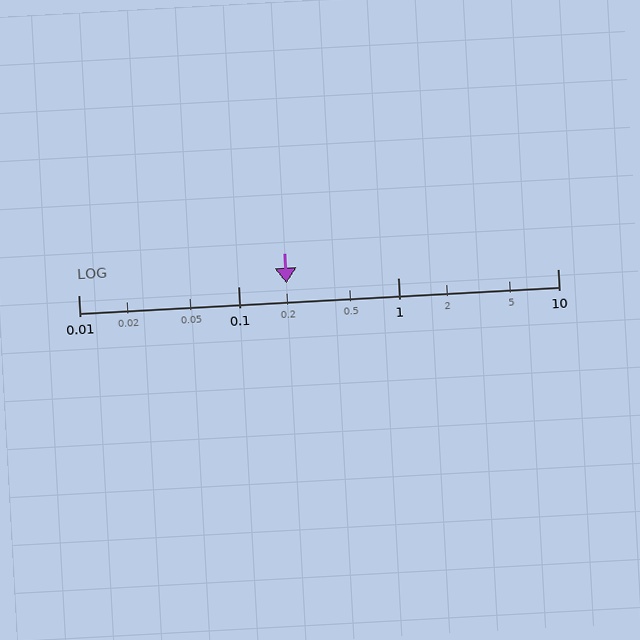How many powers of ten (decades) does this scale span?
The scale spans 3 decades, from 0.01 to 10.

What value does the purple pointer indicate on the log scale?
The pointer indicates approximately 0.2.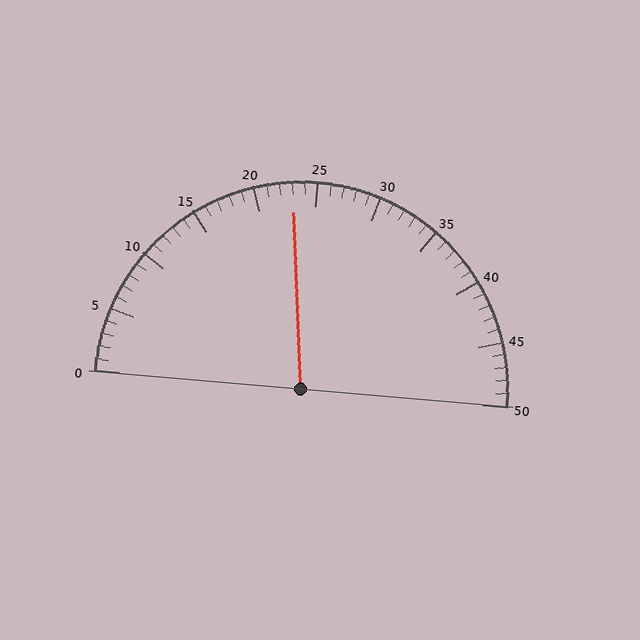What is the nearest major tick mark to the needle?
The nearest major tick mark is 25.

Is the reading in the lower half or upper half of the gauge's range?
The reading is in the lower half of the range (0 to 50).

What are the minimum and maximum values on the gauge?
The gauge ranges from 0 to 50.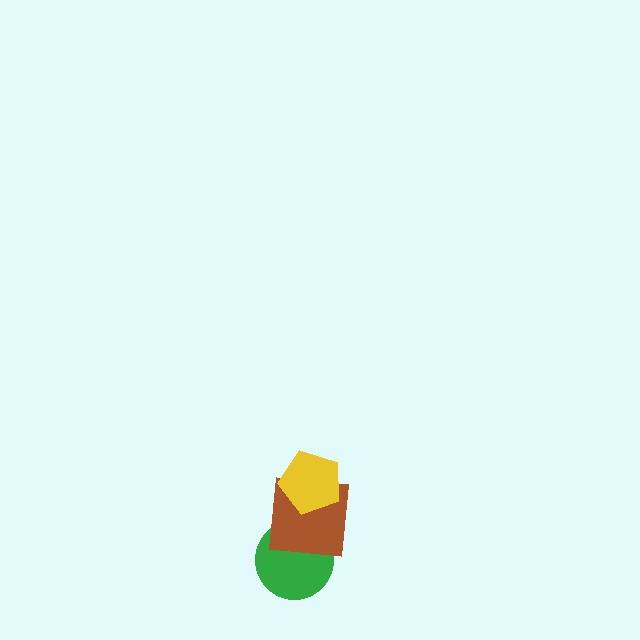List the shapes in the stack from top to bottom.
From top to bottom: the yellow pentagon, the brown square, the green circle.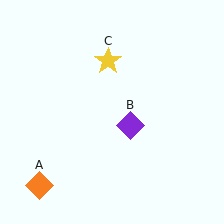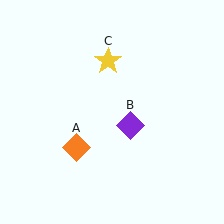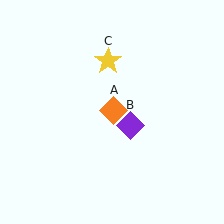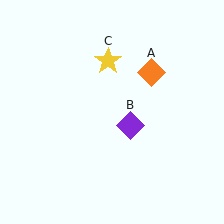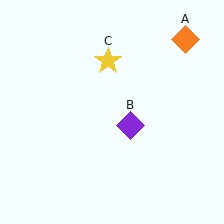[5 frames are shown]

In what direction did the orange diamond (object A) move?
The orange diamond (object A) moved up and to the right.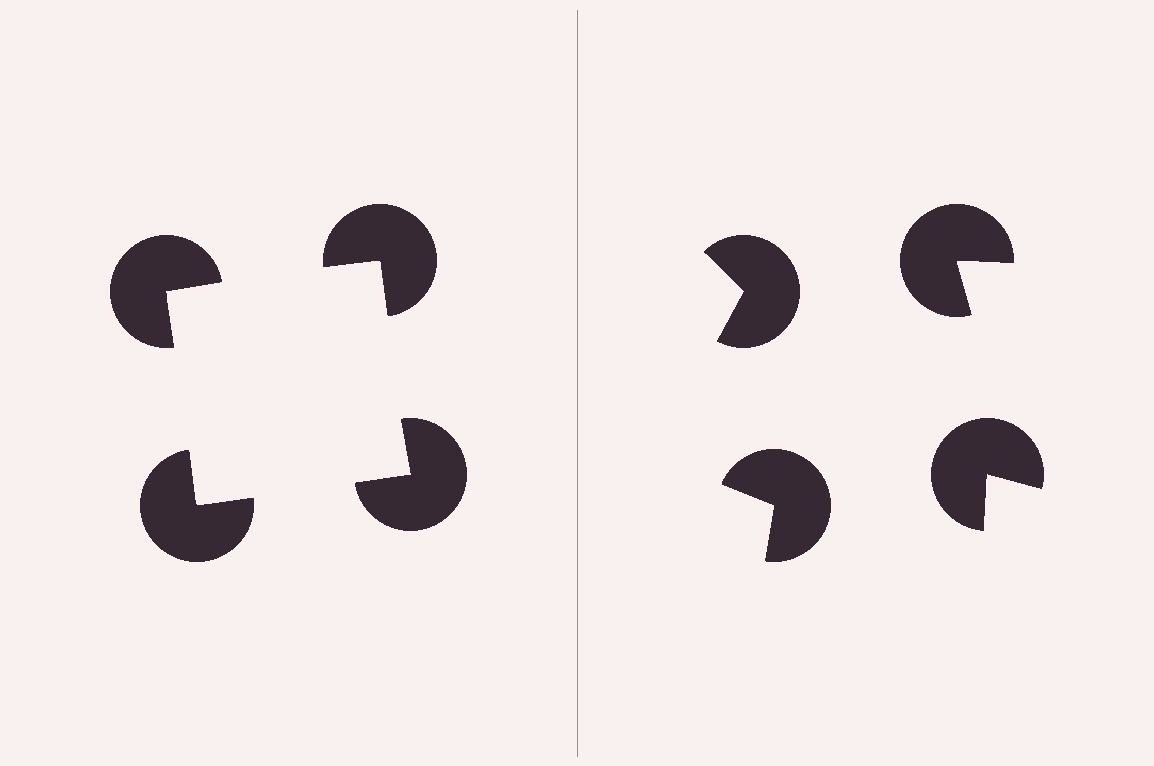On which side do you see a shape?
An illusory square appears on the left side. On the right side the wedge cuts are rotated, so no coherent shape forms.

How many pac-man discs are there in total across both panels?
8 — 4 on each side.